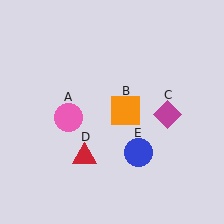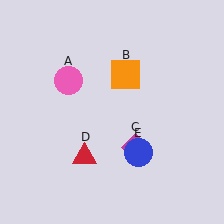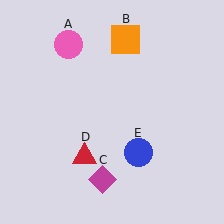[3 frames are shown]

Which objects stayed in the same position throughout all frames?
Red triangle (object D) and blue circle (object E) remained stationary.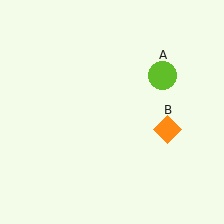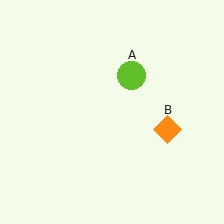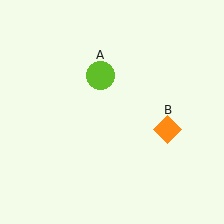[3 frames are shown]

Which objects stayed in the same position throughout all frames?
Orange diamond (object B) remained stationary.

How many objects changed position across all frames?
1 object changed position: lime circle (object A).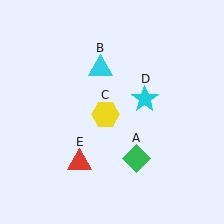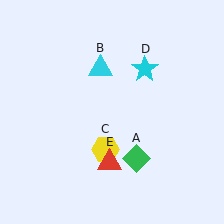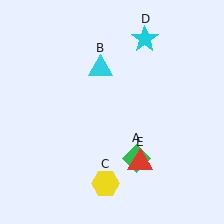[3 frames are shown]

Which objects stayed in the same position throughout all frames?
Green diamond (object A) and cyan triangle (object B) remained stationary.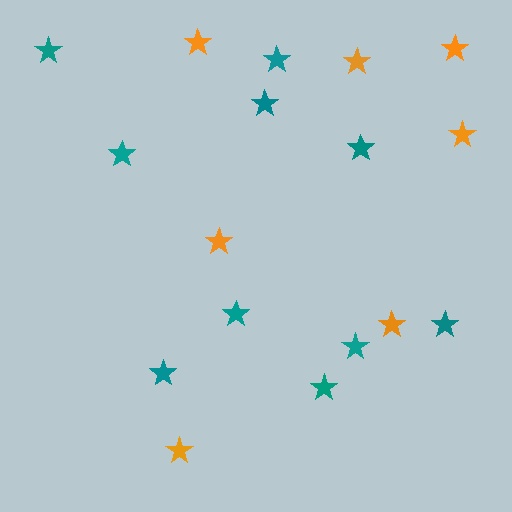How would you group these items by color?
There are 2 groups: one group of orange stars (7) and one group of teal stars (10).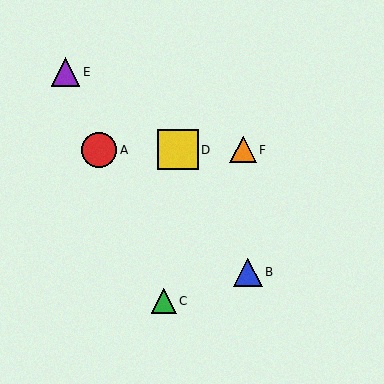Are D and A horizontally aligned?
Yes, both are at y≈150.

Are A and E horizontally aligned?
No, A is at y≈150 and E is at y≈72.